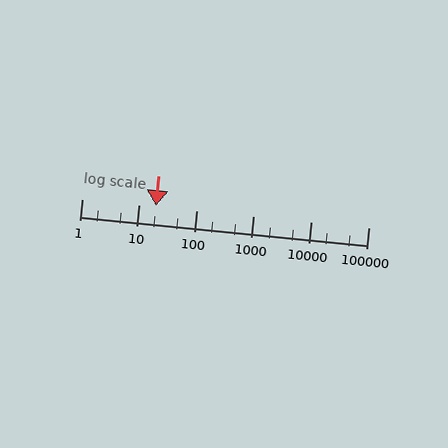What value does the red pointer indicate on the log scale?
The pointer indicates approximately 20.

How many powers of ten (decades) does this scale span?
The scale spans 5 decades, from 1 to 100000.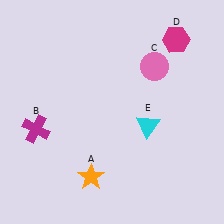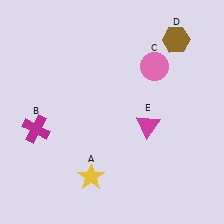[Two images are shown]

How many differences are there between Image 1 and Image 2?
There are 3 differences between the two images.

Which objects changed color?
A changed from orange to yellow. D changed from magenta to brown. E changed from cyan to magenta.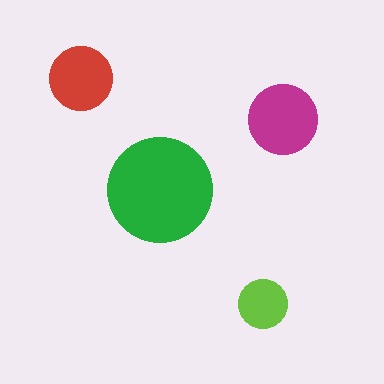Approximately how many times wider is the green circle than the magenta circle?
About 1.5 times wider.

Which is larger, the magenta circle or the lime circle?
The magenta one.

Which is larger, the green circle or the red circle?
The green one.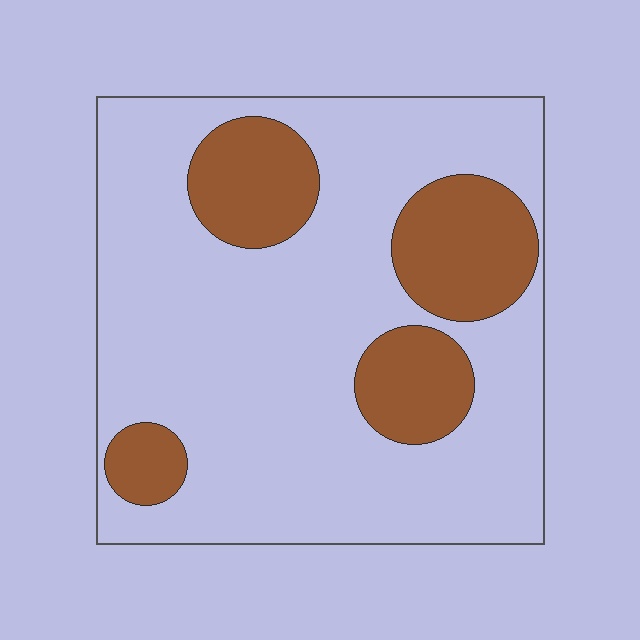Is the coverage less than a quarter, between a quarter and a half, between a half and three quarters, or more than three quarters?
Less than a quarter.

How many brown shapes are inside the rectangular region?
4.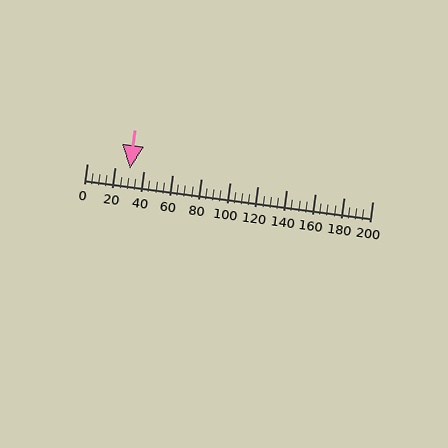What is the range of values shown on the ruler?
The ruler shows values from 0 to 200.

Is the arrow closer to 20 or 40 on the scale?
The arrow is closer to 40.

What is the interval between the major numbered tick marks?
The major tick marks are spaced 20 units apart.